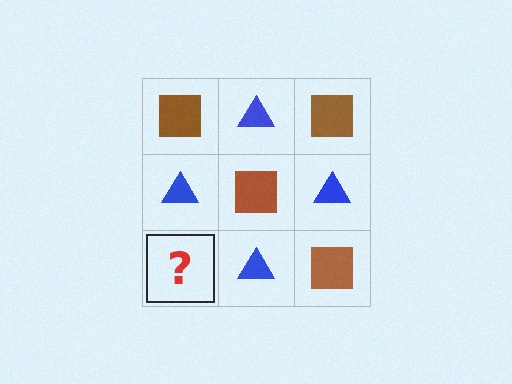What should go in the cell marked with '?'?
The missing cell should contain a brown square.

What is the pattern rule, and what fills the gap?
The rule is that it alternates brown square and blue triangle in a checkerboard pattern. The gap should be filled with a brown square.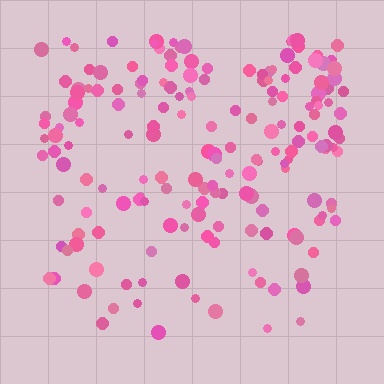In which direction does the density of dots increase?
From bottom to top, with the top side densest.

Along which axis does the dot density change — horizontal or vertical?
Vertical.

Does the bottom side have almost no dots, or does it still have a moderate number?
Still a moderate number, just noticeably fewer than the top.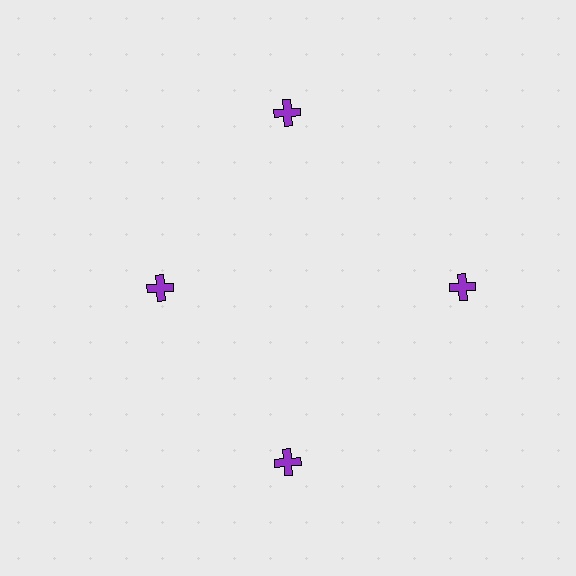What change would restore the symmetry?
The symmetry would be restored by moving it outward, back onto the ring so that all 4 crosses sit at equal angles and equal distance from the center.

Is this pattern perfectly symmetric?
No. The 4 purple crosses are arranged in a ring, but one element near the 9 o'clock position is pulled inward toward the center, breaking the 4-fold rotational symmetry.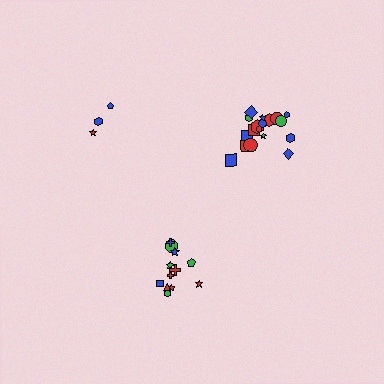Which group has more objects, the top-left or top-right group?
The top-right group.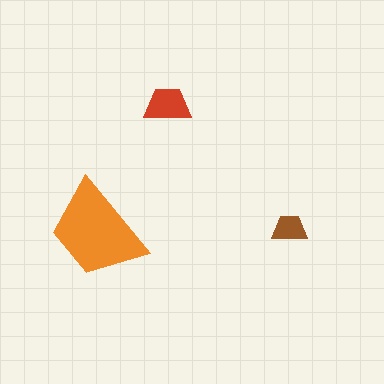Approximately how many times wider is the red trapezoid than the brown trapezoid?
About 1.5 times wider.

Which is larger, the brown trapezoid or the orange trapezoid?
The orange one.